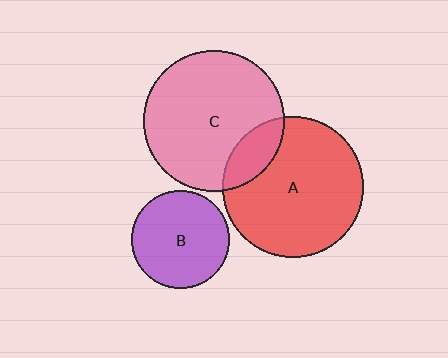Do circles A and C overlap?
Yes.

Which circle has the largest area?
Circle C (pink).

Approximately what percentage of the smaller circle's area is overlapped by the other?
Approximately 15%.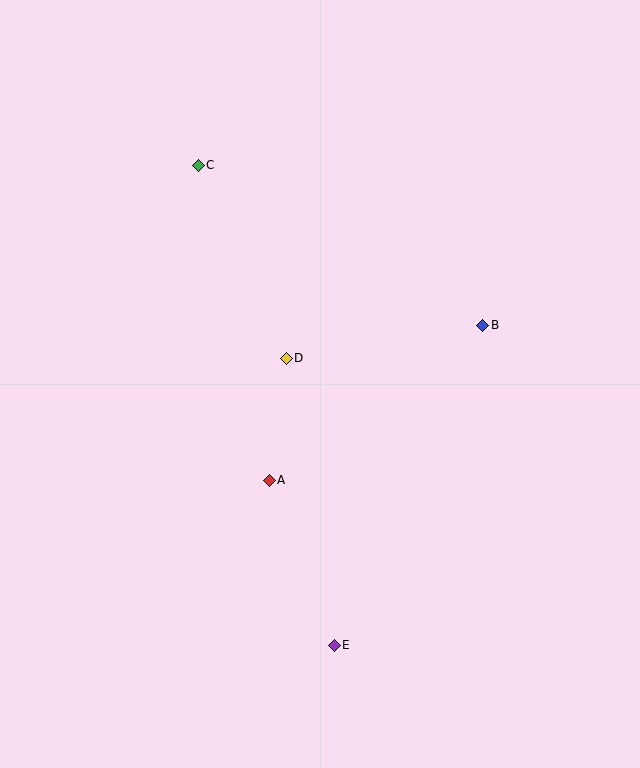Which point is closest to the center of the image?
Point D at (286, 358) is closest to the center.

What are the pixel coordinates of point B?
Point B is at (483, 325).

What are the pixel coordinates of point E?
Point E is at (334, 645).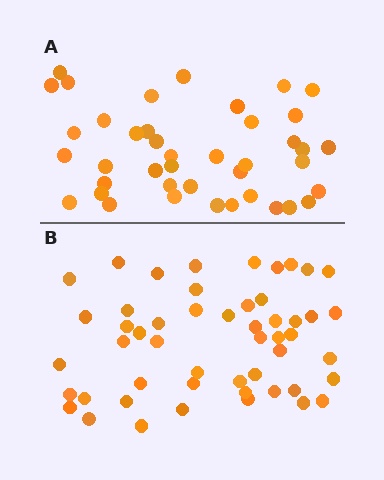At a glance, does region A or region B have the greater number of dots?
Region B (the bottom region) has more dots.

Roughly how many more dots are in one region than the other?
Region B has roughly 10 or so more dots than region A.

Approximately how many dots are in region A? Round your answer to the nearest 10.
About 40 dots. (The exact count is 41, which rounds to 40.)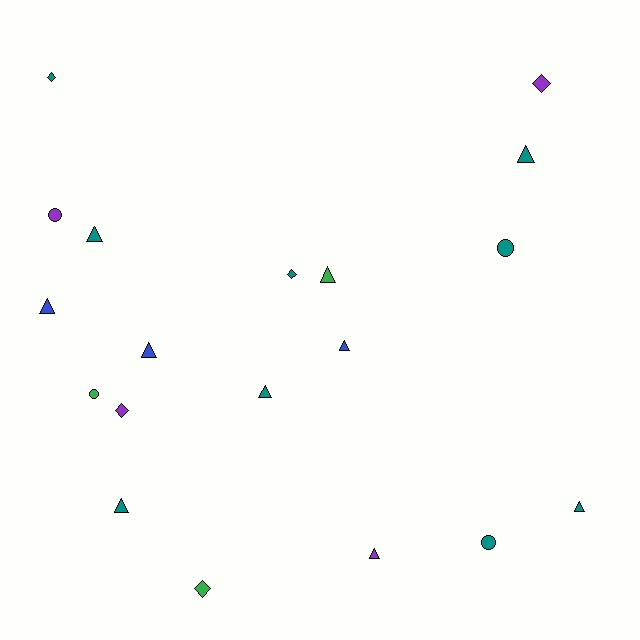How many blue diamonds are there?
There are no blue diamonds.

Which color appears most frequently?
Teal, with 9 objects.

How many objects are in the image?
There are 19 objects.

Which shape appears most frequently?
Triangle, with 10 objects.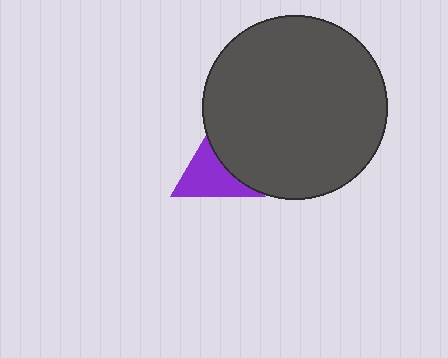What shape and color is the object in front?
The object in front is a dark gray circle.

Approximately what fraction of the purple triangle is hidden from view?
Roughly 39% of the purple triangle is hidden behind the dark gray circle.